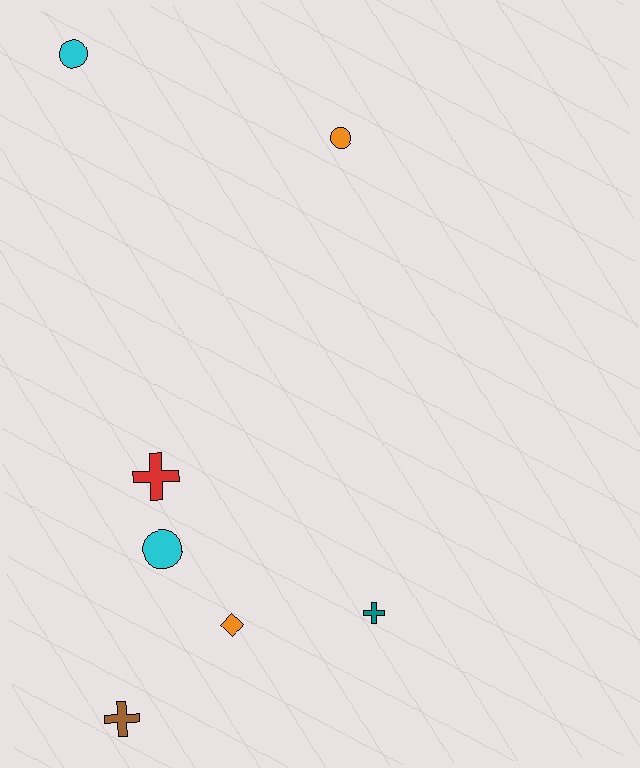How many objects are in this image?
There are 7 objects.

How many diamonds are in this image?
There is 1 diamond.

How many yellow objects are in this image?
There are no yellow objects.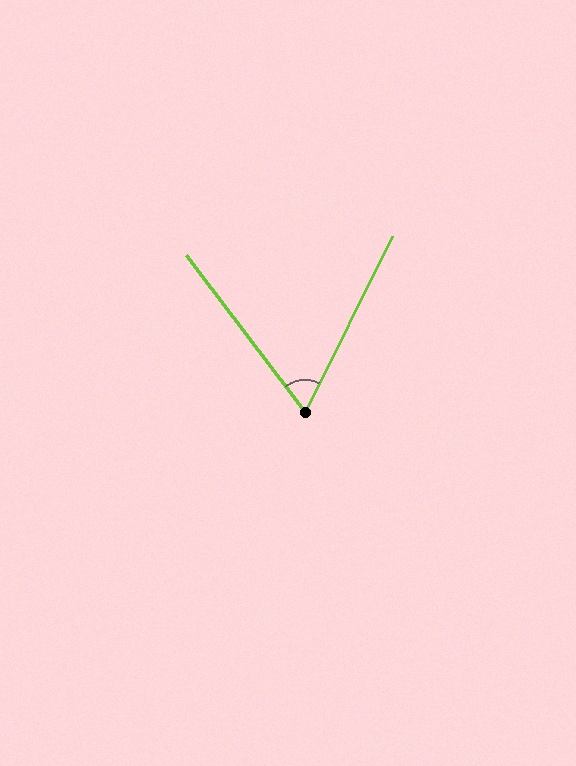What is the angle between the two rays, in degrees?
Approximately 64 degrees.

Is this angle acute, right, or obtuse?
It is acute.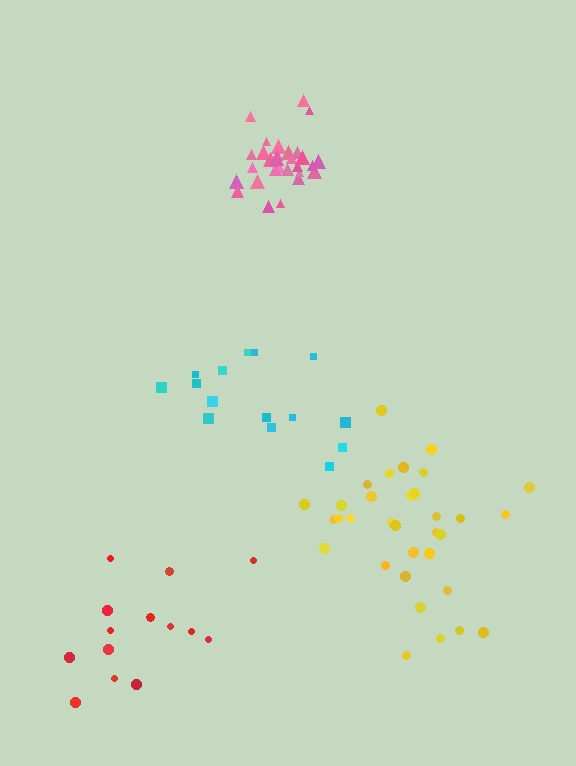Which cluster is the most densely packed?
Pink.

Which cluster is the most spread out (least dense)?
Red.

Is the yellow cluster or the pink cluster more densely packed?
Pink.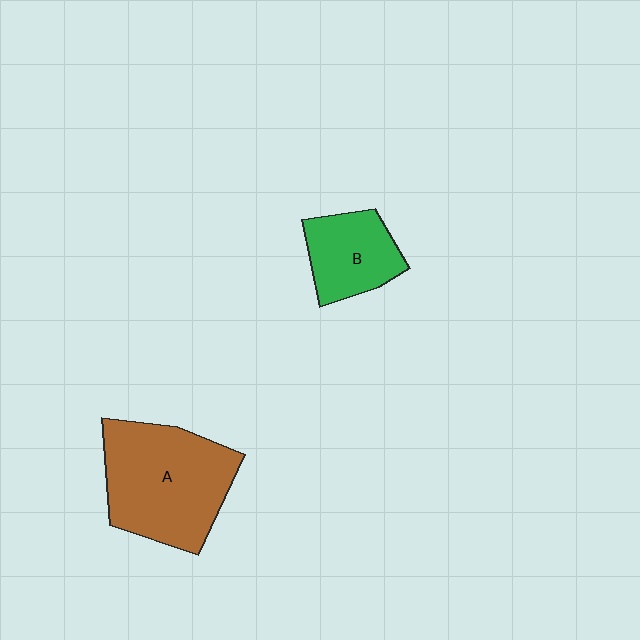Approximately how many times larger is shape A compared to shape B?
Approximately 1.9 times.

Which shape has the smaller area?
Shape B (green).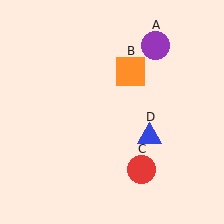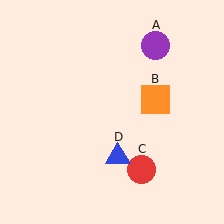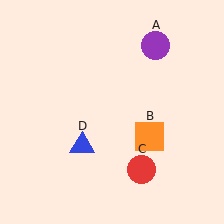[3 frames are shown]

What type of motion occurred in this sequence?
The orange square (object B), blue triangle (object D) rotated clockwise around the center of the scene.